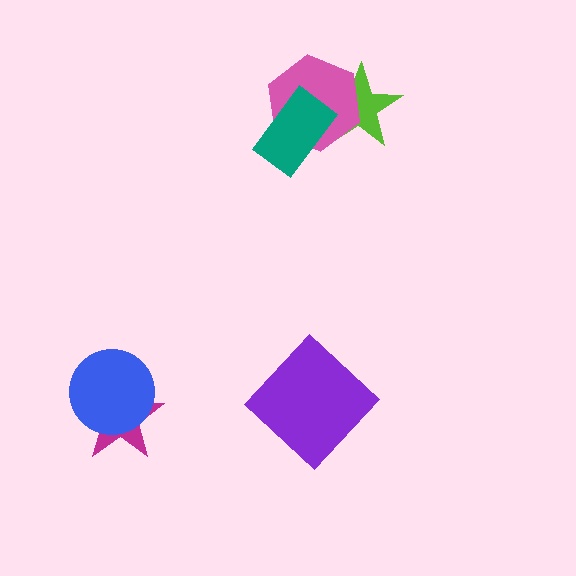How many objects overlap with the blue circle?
1 object overlaps with the blue circle.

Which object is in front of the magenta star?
The blue circle is in front of the magenta star.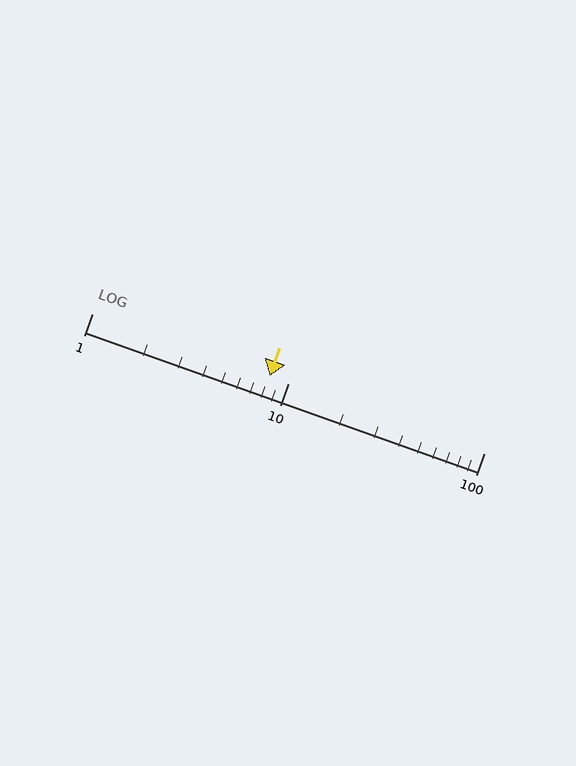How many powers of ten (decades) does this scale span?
The scale spans 2 decades, from 1 to 100.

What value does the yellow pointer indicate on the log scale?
The pointer indicates approximately 8.1.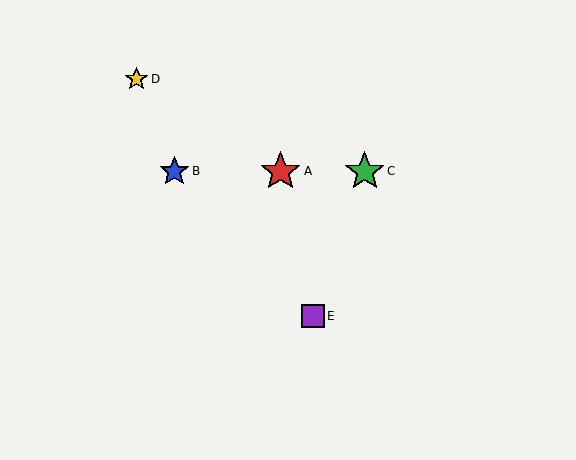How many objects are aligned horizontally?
3 objects (A, B, C) are aligned horizontally.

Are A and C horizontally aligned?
Yes, both are at y≈172.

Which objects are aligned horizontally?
Objects A, B, C are aligned horizontally.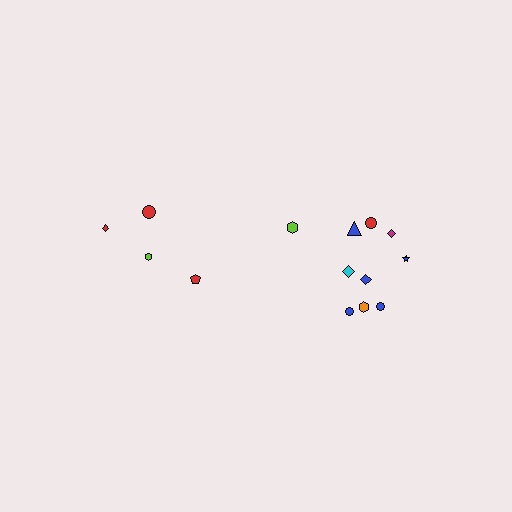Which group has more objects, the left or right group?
The right group.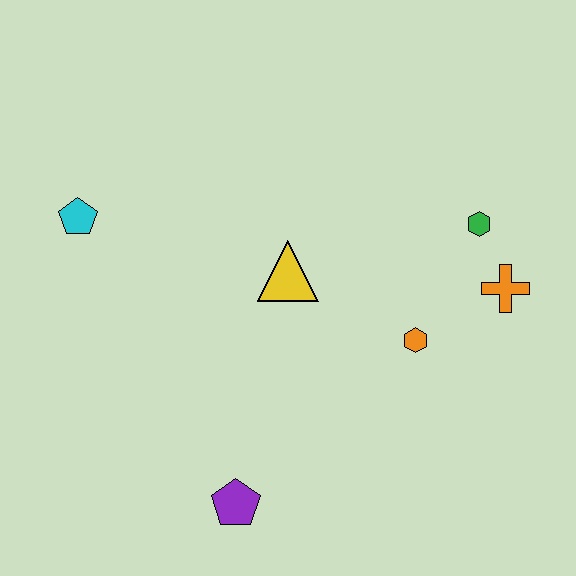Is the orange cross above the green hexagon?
No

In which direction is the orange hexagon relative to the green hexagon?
The orange hexagon is below the green hexagon.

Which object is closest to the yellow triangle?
The orange hexagon is closest to the yellow triangle.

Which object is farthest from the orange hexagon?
The cyan pentagon is farthest from the orange hexagon.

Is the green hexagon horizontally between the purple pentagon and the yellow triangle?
No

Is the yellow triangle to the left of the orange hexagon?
Yes